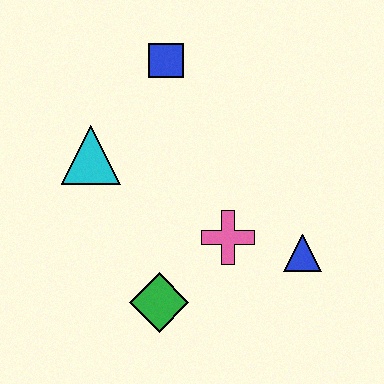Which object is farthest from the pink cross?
The blue square is farthest from the pink cross.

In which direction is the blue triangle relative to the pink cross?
The blue triangle is to the right of the pink cross.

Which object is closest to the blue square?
The cyan triangle is closest to the blue square.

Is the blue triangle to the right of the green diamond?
Yes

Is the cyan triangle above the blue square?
No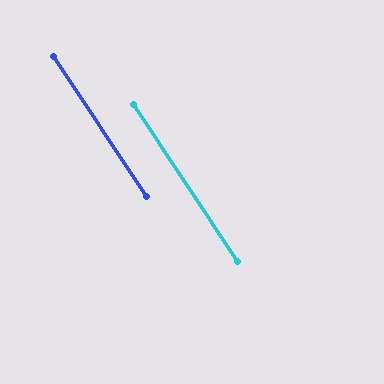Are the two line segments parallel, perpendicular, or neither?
Parallel — their directions differ by only 0.1°.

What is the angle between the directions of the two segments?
Approximately 0 degrees.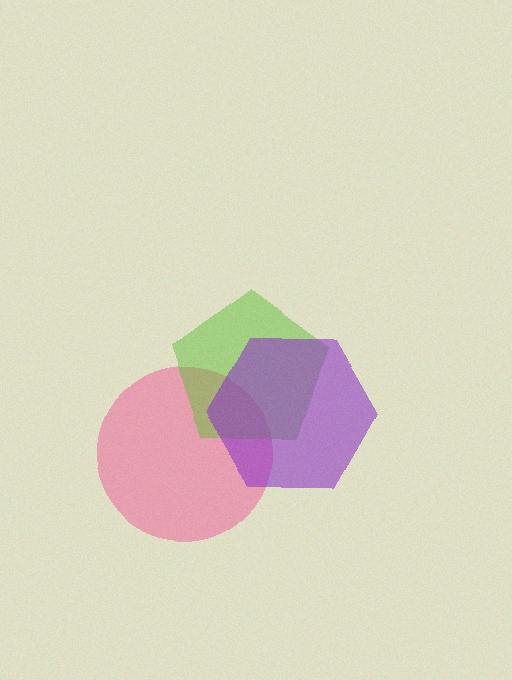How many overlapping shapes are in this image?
There are 3 overlapping shapes in the image.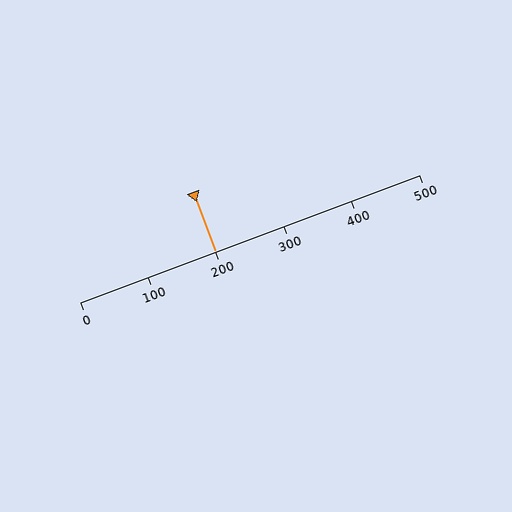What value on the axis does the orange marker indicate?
The marker indicates approximately 200.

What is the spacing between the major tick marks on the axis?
The major ticks are spaced 100 apart.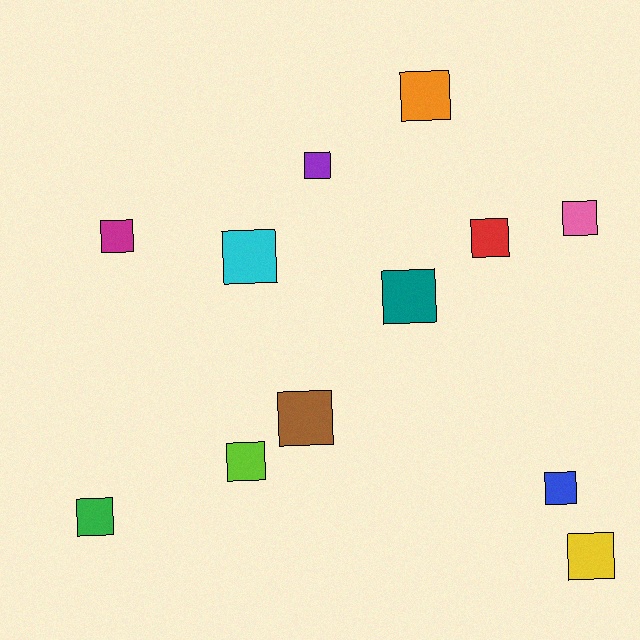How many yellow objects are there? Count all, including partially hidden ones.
There is 1 yellow object.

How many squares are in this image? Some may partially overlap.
There are 12 squares.